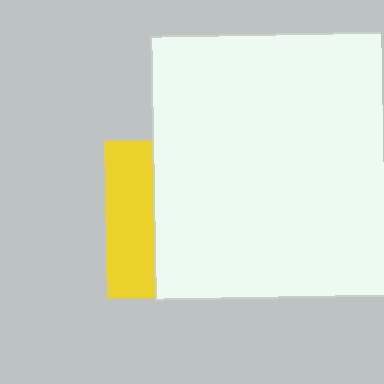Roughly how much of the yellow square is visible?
A small part of it is visible (roughly 30%).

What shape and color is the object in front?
The object in front is a white rectangle.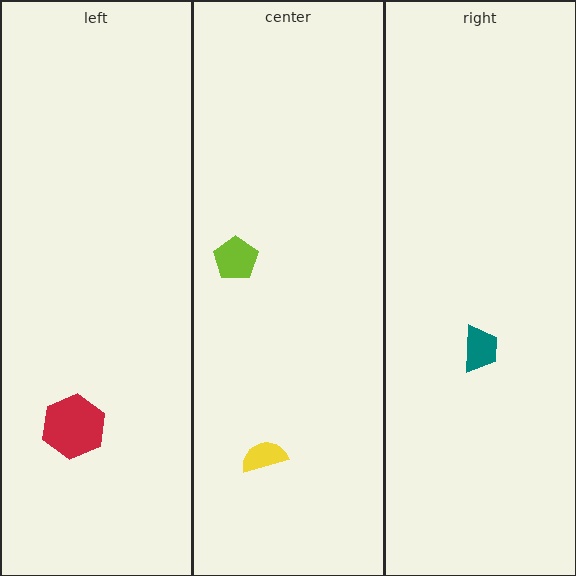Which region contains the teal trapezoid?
The right region.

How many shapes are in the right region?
1.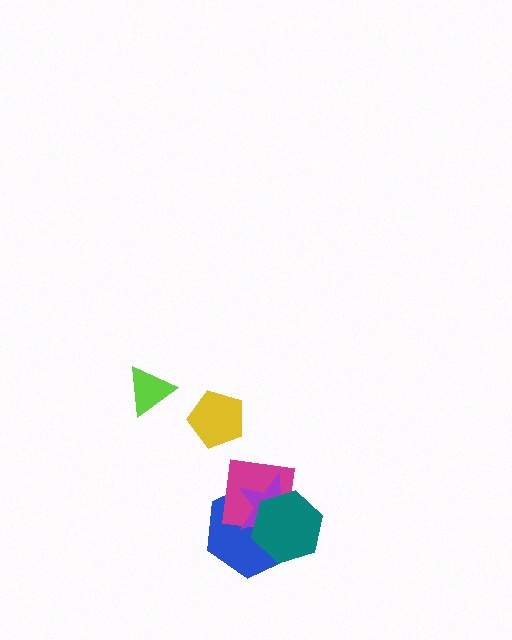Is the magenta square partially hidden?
Yes, it is partially covered by another shape.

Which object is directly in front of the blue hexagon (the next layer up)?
The magenta square is directly in front of the blue hexagon.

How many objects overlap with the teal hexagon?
3 objects overlap with the teal hexagon.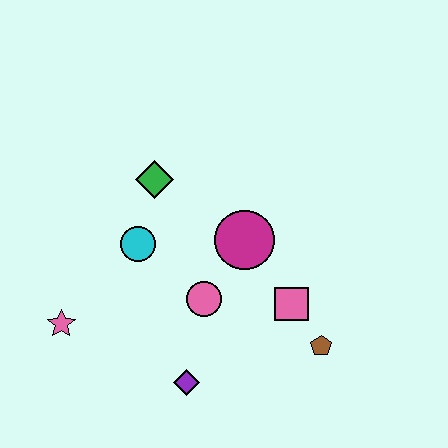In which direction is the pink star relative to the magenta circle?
The pink star is to the left of the magenta circle.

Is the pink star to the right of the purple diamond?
No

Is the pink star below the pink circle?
Yes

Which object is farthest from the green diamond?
The brown pentagon is farthest from the green diamond.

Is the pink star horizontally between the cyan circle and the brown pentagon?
No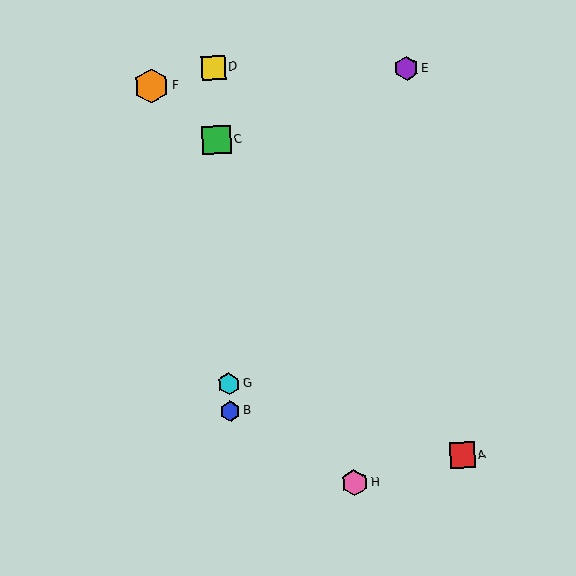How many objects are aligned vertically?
4 objects (B, C, D, G) are aligned vertically.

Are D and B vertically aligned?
Yes, both are at x≈213.